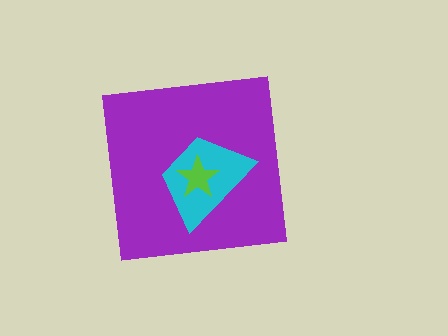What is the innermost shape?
The lime star.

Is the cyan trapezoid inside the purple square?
Yes.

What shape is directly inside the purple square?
The cyan trapezoid.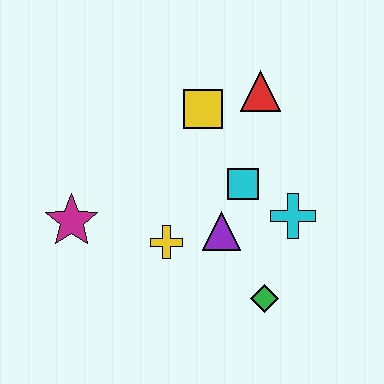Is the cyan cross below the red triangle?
Yes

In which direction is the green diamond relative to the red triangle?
The green diamond is below the red triangle.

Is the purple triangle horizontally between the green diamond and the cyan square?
No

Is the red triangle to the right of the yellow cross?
Yes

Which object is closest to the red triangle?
The yellow square is closest to the red triangle.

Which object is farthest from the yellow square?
The green diamond is farthest from the yellow square.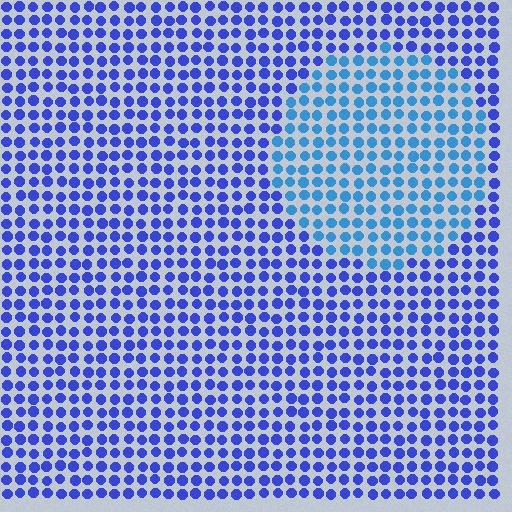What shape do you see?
I see a circle.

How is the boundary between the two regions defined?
The boundary is defined purely by a slight shift in hue (about 31 degrees). Spacing, size, and orientation are identical on both sides.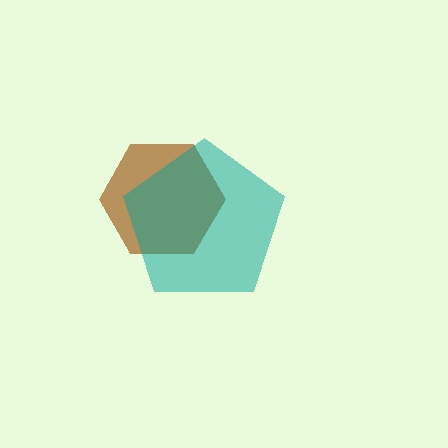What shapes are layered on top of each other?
The layered shapes are: a brown hexagon, a teal pentagon.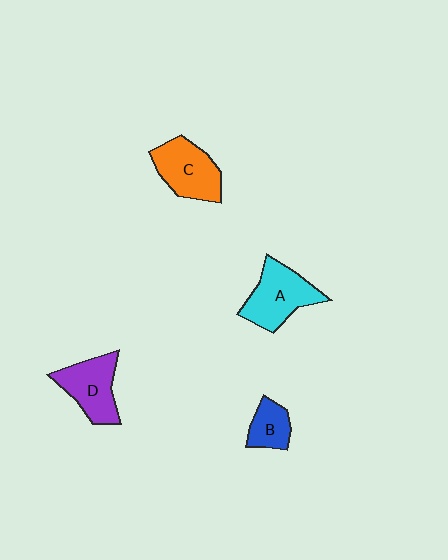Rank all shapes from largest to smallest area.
From largest to smallest: A (cyan), C (orange), D (purple), B (blue).